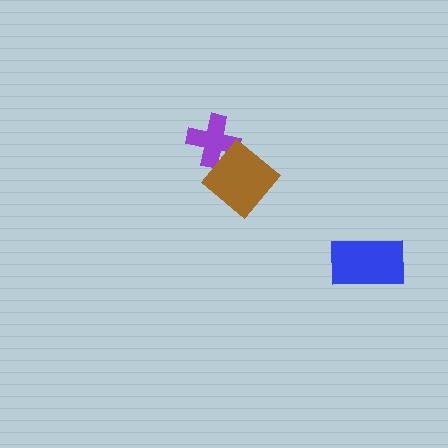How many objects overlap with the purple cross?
1 object overlaps with the purple cross.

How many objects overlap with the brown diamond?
1 object overlaps with the brown diamond.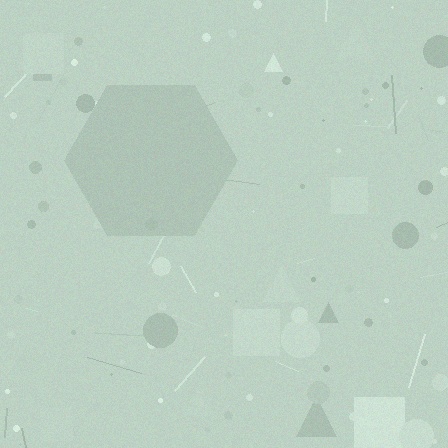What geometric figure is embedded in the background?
A hexagon is embedded in the background.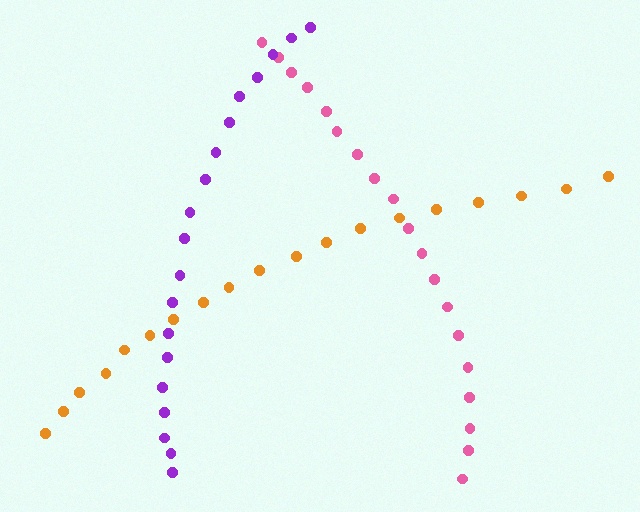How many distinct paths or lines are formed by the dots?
There are 3 distinct paths.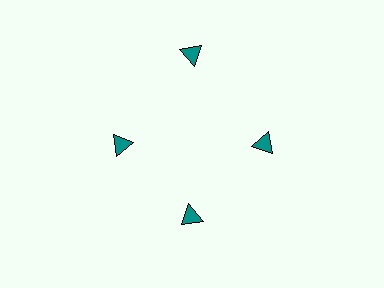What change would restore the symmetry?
The symmetry would be restored by moving it inward, back onto the ring so that all 4 triangles sit at equal angles and equal distance from the center.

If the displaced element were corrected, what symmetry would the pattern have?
It would have 4-fold rotational symmetry — the pattern would map onto itself every 90 degrees.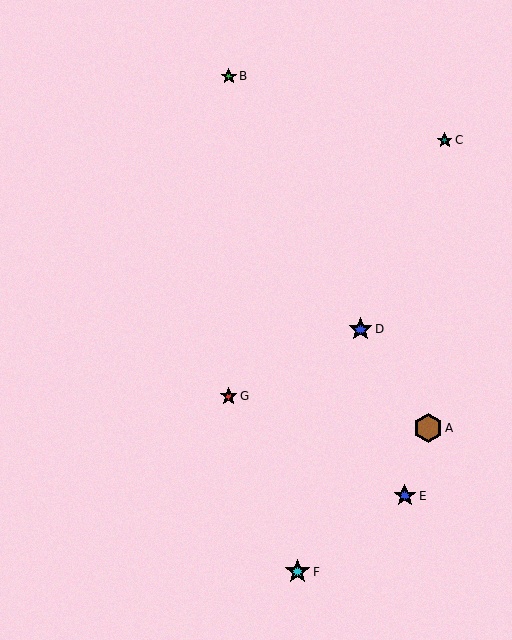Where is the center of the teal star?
The center of the teal star is at (445, 140).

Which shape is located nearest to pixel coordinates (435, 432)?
The brown hexagon (labeled A) at (428, 428) is nearest to that location.